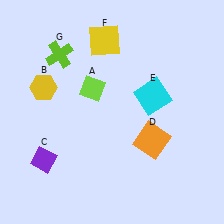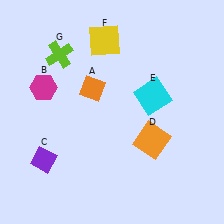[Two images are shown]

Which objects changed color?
A changed from lime to orange. B changed from yellow to magenta.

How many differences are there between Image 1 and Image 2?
There are 2 differences between the two images.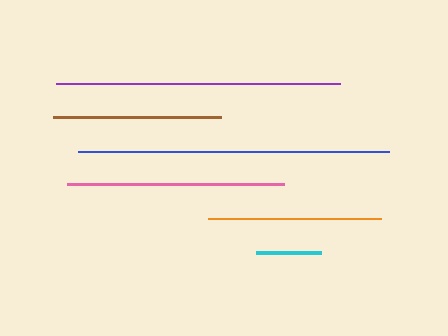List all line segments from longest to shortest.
From longest to shortest: blue, purple, pink, orange, brown, cyan.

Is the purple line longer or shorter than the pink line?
The purple line is longer than the pink line.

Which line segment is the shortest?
The cyan line is the shortest at approximately 65 pixels.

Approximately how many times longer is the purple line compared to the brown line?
The purple line is approximately 1.7 times the length of the brown line.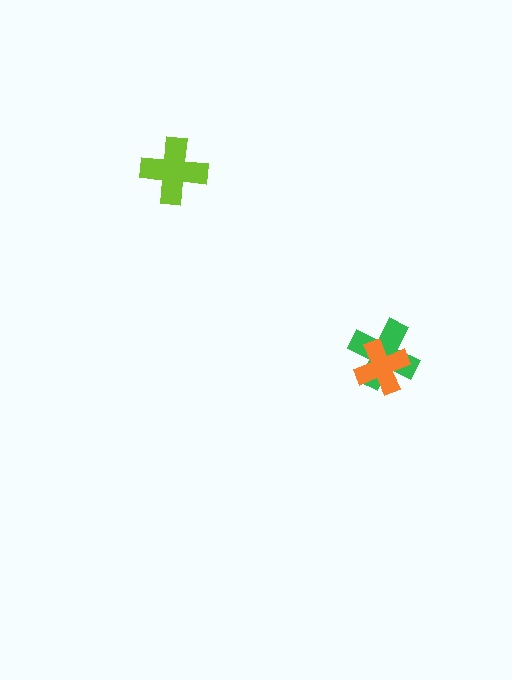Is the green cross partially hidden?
Yes, it is partially covered by another shape.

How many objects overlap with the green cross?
1 object overlaps with the green cross.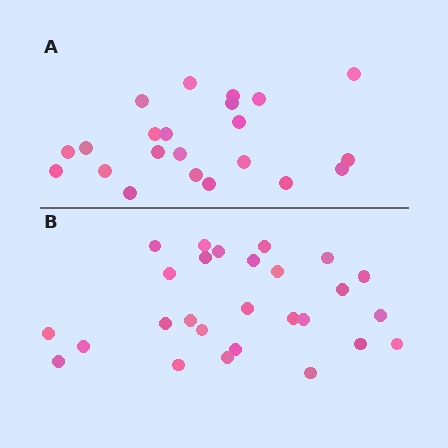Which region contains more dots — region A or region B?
Region B (the bottom region) has more dots.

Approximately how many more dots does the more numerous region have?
Region B has about 5 more dots than region A.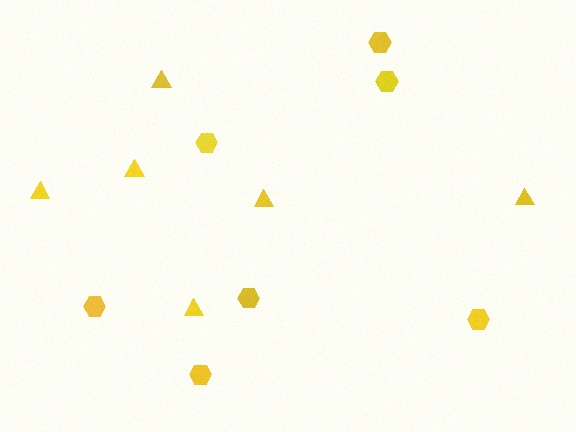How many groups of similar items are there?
There are 2 groups: one group of triangles (6) and one group of hexagons (7).